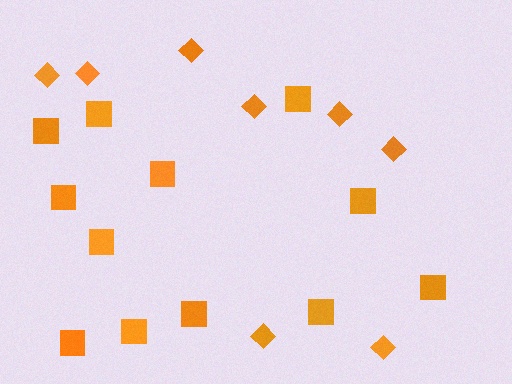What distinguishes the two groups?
There are 2 groups: one group of diamonds (8) and one group of squares (12).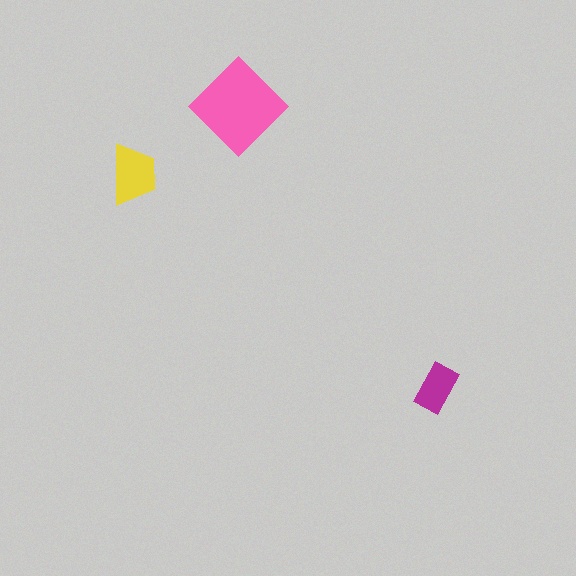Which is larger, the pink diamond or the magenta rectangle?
The pink diamond.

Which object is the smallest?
The magenta rectangle.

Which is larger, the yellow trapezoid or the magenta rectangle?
The yellow trapezoid.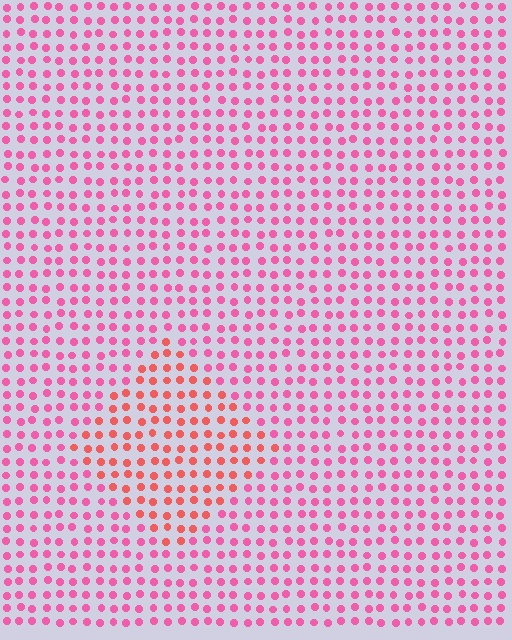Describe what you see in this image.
The image is filled with small pink elements in a uniform arrangement. A diamond-shaped region is visible where the elements are tinted to a slightly different hue, forming a subtle color boundary.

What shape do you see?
I see a diamond.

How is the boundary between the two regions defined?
The boundary is defined purely by a slight shift in hue (about 32 degrees). Spacing, size, and orientation are identical on both sides.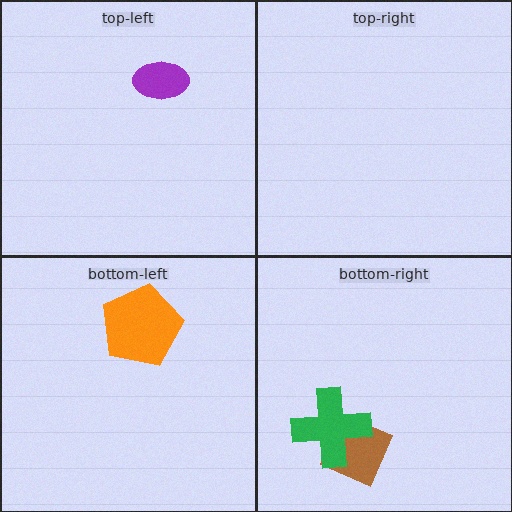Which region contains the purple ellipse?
The top-left region.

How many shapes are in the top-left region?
1.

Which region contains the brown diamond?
The bottom-right region.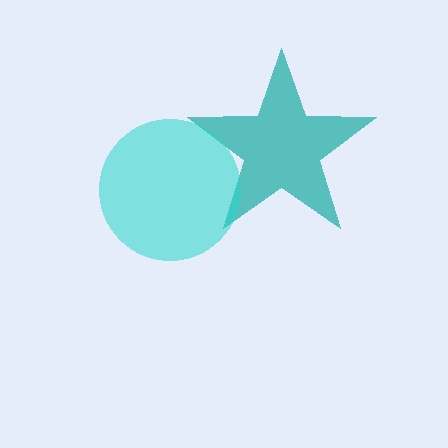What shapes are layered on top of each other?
The layered shapes are: a teal star, a cyan circle.